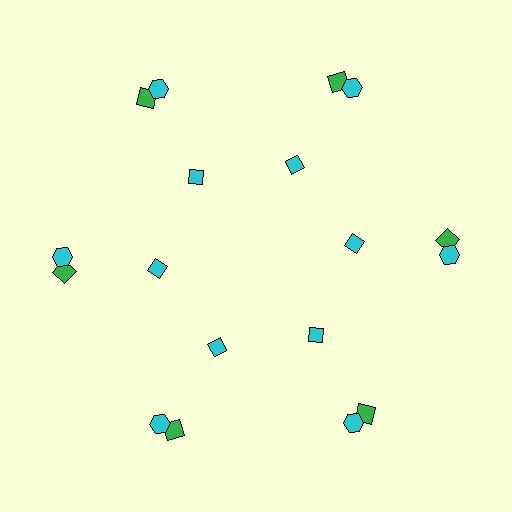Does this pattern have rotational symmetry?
Yes, this pattern has 6-fold rotational symmetry. It looks the same after rotating 60 degrees around the center.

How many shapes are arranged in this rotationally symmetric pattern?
There are 18 shapes, arranged in 6 groups of 3.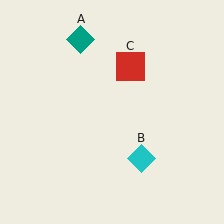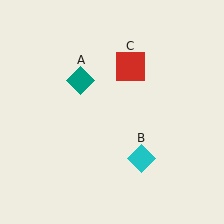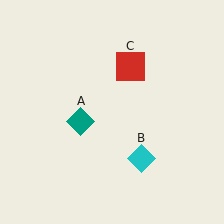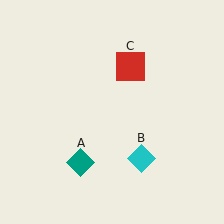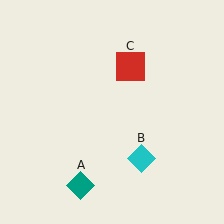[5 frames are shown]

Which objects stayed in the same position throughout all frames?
Cyan diamond (object B) and red square (object C) remained stationary.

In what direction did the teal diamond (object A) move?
The teal diamond (object A) moved down.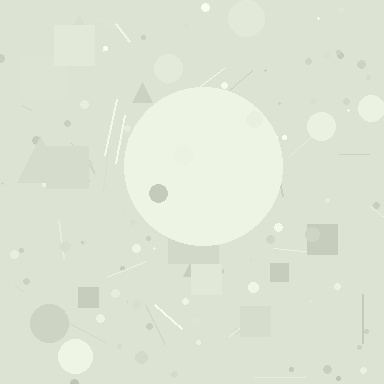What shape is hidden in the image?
A circle is hidden in the image.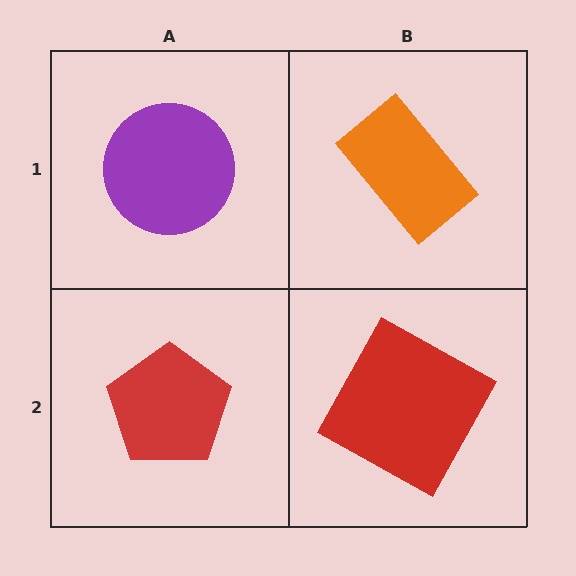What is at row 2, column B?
A red square.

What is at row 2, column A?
A red pentagon.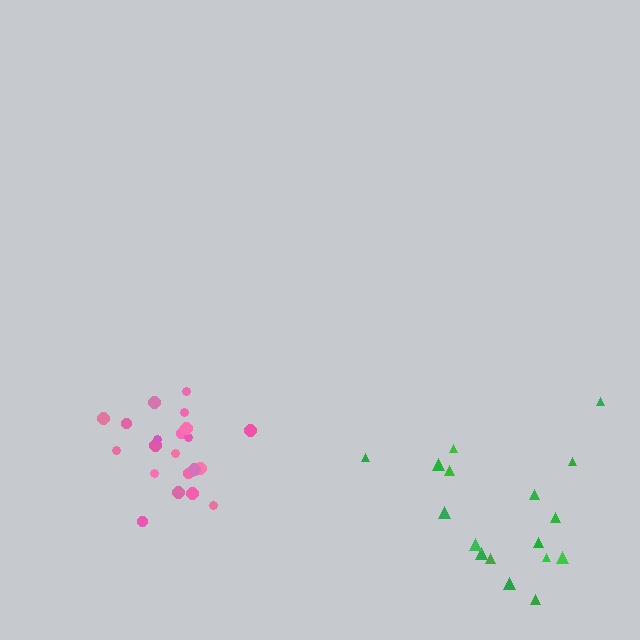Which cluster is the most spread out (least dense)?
Green.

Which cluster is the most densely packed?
Pink.